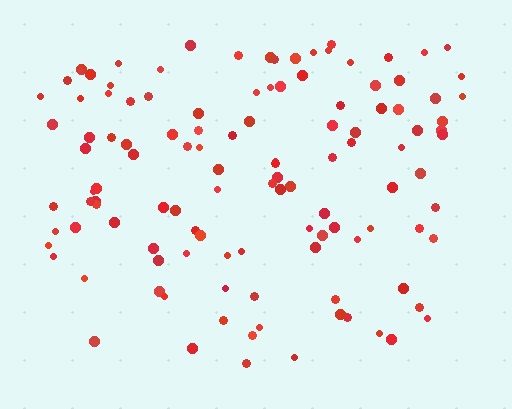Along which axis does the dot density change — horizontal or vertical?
Vertical.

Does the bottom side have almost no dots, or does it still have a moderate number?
Still a moderate number, just noticeably fewer than the top.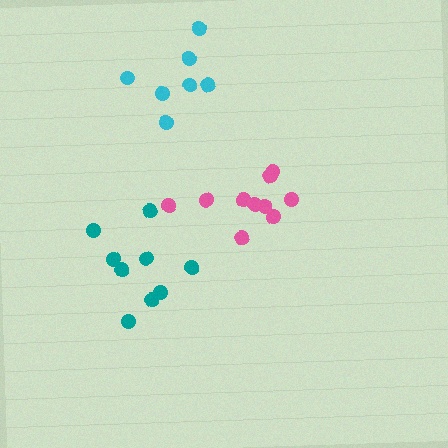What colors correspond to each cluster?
The clusters are colored: cyan, pink, teal.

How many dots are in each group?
Group 1: 7 dots, Group 2: 10 dots, Group 3: 9 dots (26 total).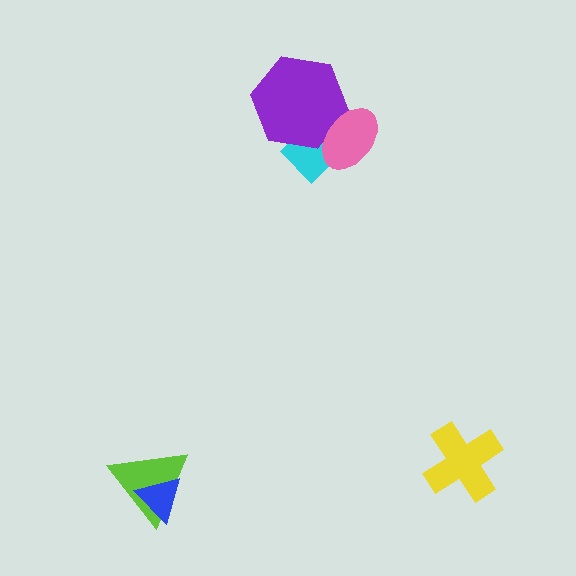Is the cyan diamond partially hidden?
Yes, it is partially covered by another shape.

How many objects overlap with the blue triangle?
1 object overlaps with the blue triangle.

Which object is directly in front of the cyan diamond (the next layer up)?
The purple hexagon is directly in front of the cyan diamond.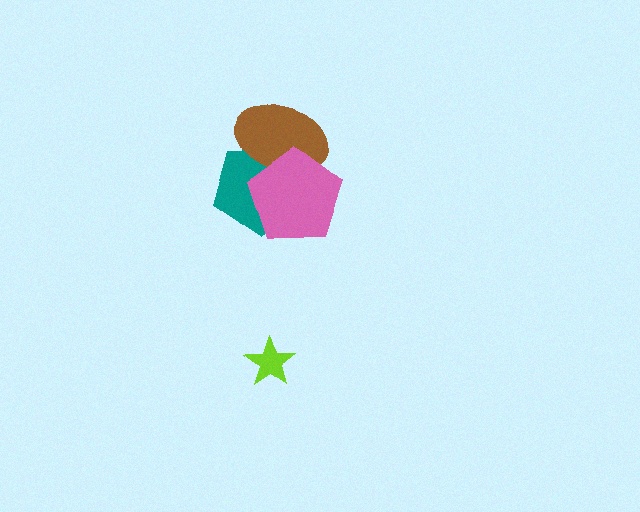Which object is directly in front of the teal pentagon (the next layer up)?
The brown ellipse is directly in front of the teal pentagon.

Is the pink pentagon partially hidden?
No, no other shape covers it.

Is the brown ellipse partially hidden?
Yes, it is partially covered by another shape.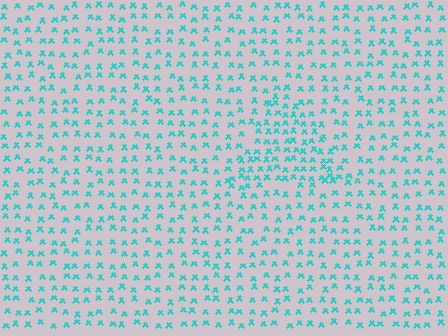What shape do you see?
I see a triangle.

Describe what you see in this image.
The image contains small cyan elements arranged at two different densities. A triangle-shaped region is visible where the elements are more densely packed than the surrounding area.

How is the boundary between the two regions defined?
The boundary is defined by a change in element density (approximately 1.7x ratio). All elements are the same color, size, and shape.